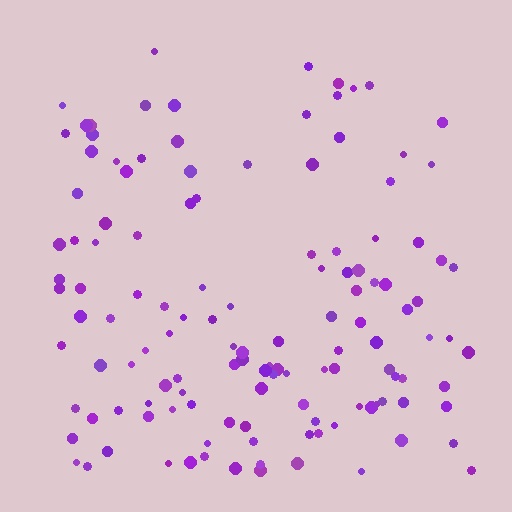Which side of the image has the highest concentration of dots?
The bottom.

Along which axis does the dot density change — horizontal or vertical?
Vertical.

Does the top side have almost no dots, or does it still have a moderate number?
Still a moderate number, just noticeably fewer than the bottom.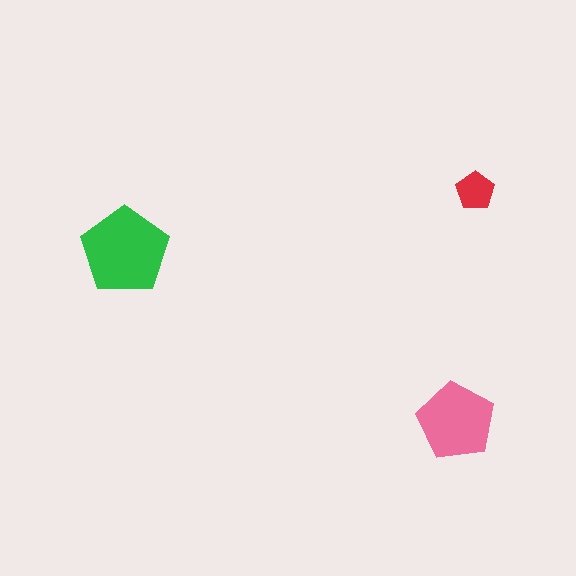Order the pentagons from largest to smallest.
the green one, the pink one, the red one.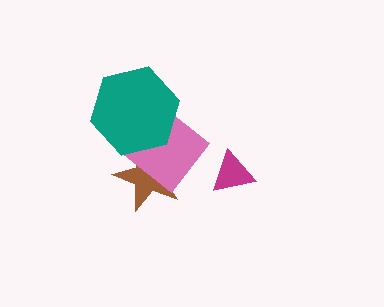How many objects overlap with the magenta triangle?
0 objects overlap with the magenta triangle.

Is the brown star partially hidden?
Yes, it is partially covered by another shape.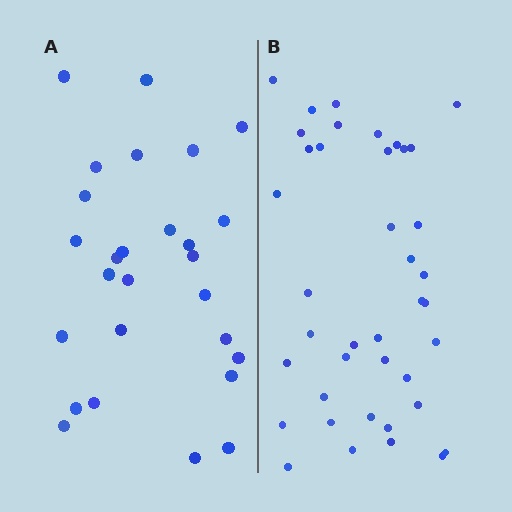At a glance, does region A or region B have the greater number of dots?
Region B (the right region) has more dots.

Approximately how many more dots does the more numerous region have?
Region B has approximately 15 more dots than region A.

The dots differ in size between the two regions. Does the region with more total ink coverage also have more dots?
No. Region A has more total ink coverage because its dots are larger, but region B actually contains more individual dots. Total area can be misleading — the number of items is what matters here.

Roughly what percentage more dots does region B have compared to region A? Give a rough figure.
About 50% more.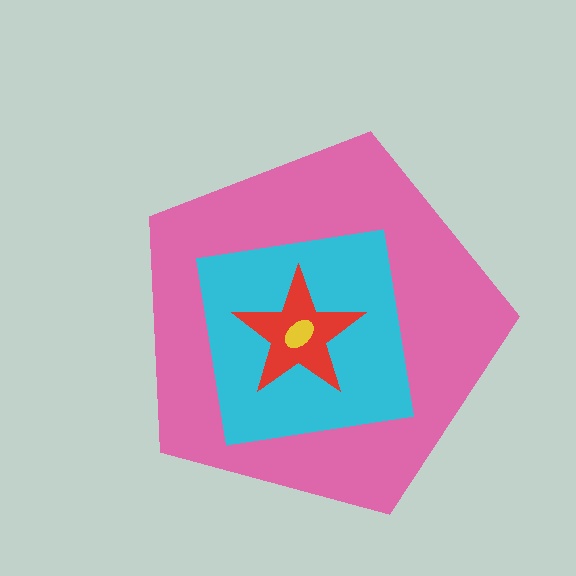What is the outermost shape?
The pink pentagon.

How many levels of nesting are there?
4.